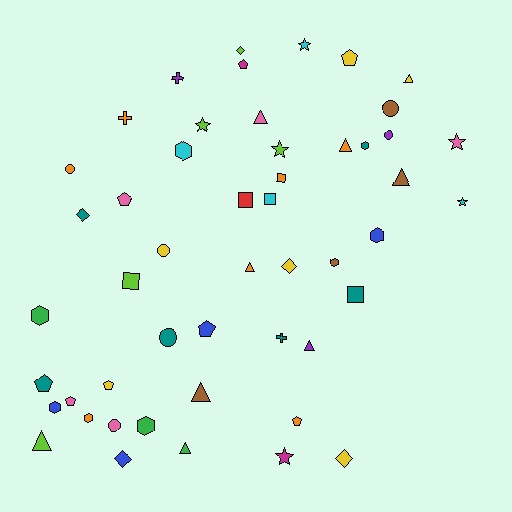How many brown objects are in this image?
There are 4 brown objects.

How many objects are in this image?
There are 50 objects.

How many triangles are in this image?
There are 9 triangles.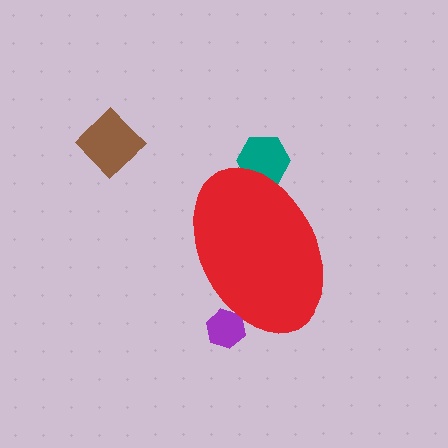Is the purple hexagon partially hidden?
Yes, the purple hexagon is partially hidden behind the red ellipse.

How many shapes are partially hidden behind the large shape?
2 shapes are partially hidden.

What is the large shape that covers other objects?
A red ellipse.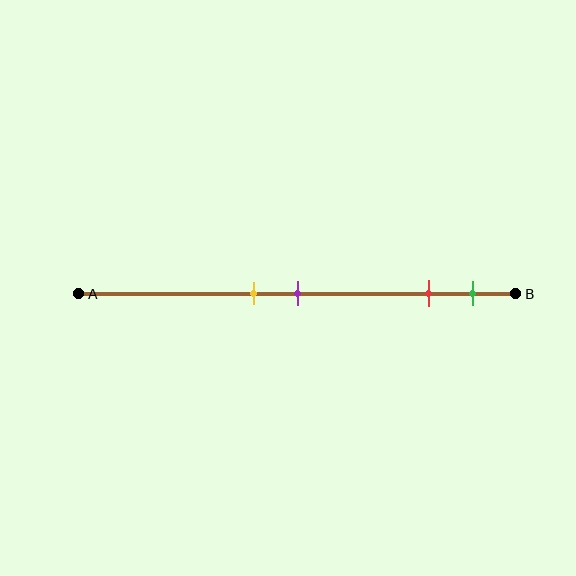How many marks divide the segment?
There are 4 marks dividing the segment.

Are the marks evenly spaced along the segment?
No, the marks are not evenly spaced.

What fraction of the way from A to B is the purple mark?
The purple mark is approximately 50% (0.5) of the way from A to B.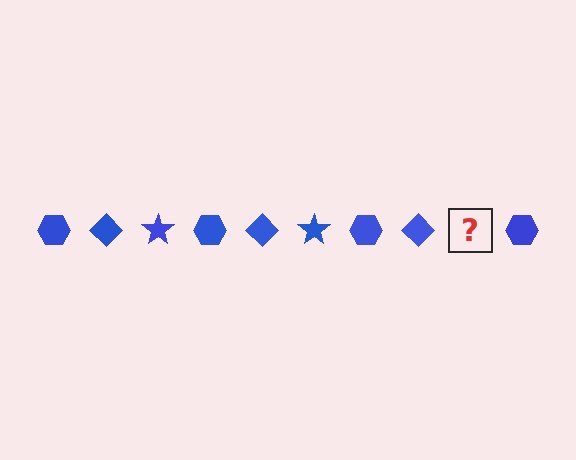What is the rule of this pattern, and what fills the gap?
The rule is that the pattern cycles through hexagon, diamond, star shapes in blue. The gap should be filled with a blue star.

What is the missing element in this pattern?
The missing element is a blue star.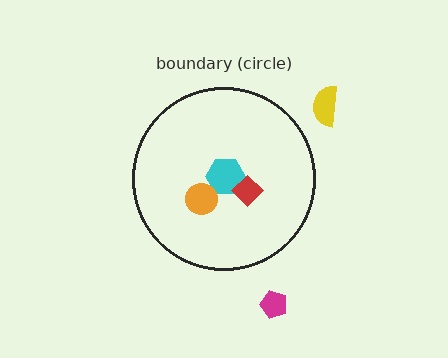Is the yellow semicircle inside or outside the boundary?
Outside.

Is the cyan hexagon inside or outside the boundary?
Inside.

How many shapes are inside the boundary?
3 inside, 2 outside.